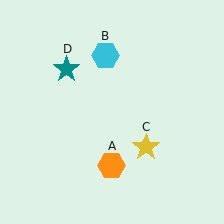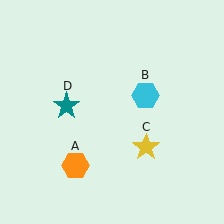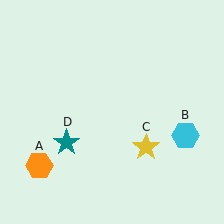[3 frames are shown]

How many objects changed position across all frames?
3 objects changed position: orange hexagon (object A), cyan hexagon (object B), teal star (object D).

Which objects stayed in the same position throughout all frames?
Yellow star (object C) remained stationary.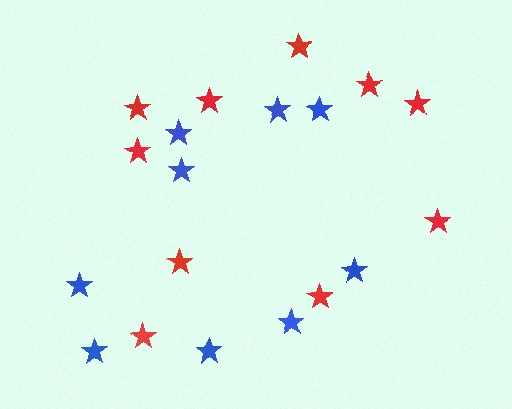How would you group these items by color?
There are 2 groups: one group of red stars (10) and one group of blue stars (9).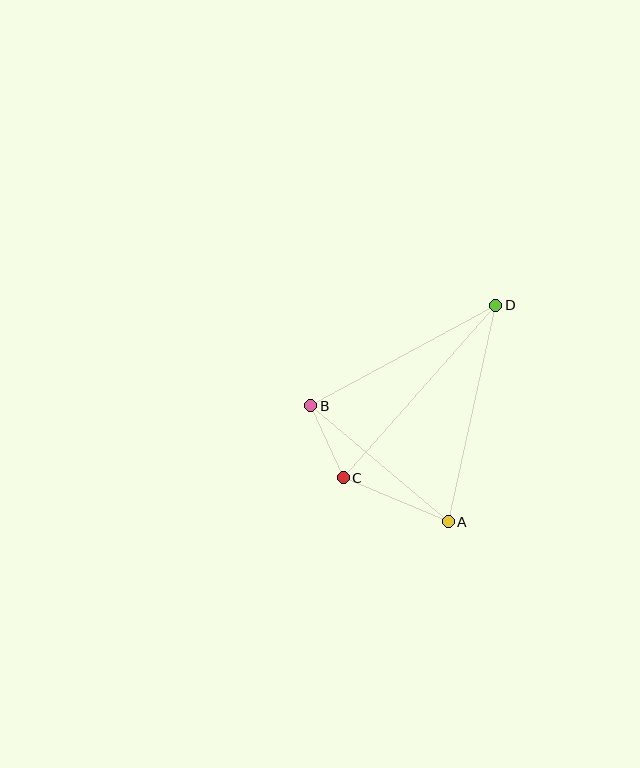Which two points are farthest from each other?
Points C and D are farthest from each other.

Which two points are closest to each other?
Points B and C are closest to each other.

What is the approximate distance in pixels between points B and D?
The distance between B and D is approximately 210 pixels.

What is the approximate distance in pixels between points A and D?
The distance between A and D is approximately 221 pixels.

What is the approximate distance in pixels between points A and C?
The distance between A and C is approximately 114 pixels.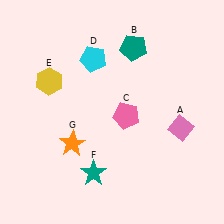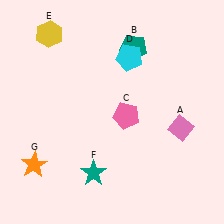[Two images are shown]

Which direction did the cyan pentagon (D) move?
The cyan pentagon (D) moved right.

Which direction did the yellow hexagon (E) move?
The yellow hexagon (E) moved up.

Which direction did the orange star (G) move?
The orange star (G) moved left.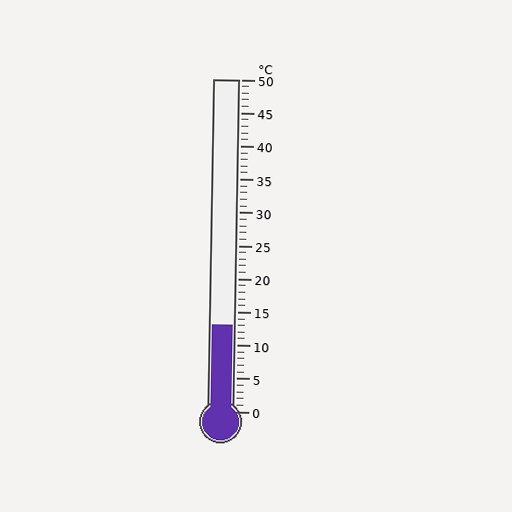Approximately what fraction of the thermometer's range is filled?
The thermometer is filled to approximately 25% of its range.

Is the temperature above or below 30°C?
The temperature is below 30°C.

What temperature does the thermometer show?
The thermometer shows approximately 13°C.